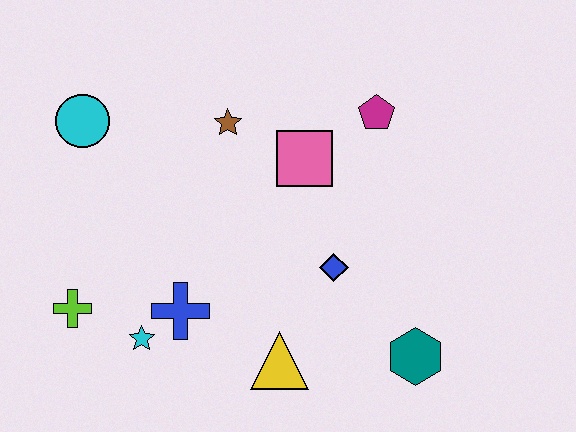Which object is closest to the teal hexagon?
The blue diamond is closest to the teal hexagon.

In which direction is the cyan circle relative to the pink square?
The cyan circle is to the left of the pink square.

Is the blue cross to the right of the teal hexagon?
No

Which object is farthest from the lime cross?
The magenta pentagon is farthest from the lime cross.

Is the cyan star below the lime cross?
Yes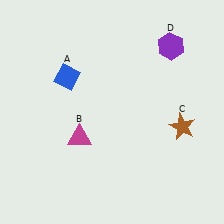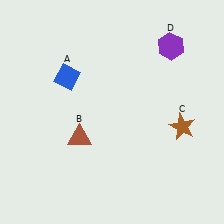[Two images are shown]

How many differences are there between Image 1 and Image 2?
There is 1 difference between the two images.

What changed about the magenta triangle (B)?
In Image 1, B is magenta. In Image 2, it changed to brown.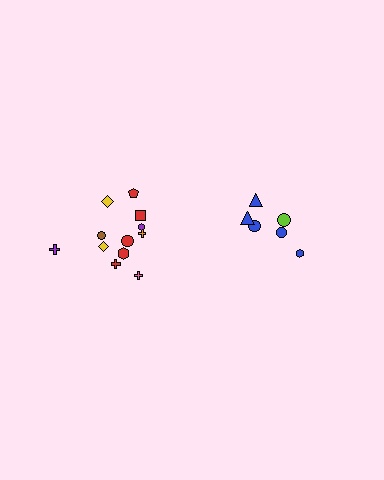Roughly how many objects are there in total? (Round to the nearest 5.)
Roughly 20 objects in total.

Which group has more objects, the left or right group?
The left group.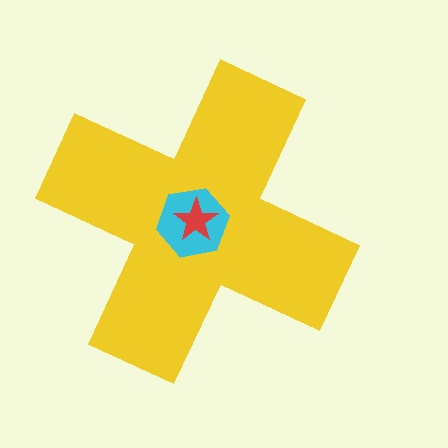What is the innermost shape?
The red star.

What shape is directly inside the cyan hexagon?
The red star.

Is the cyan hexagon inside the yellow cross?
Yes.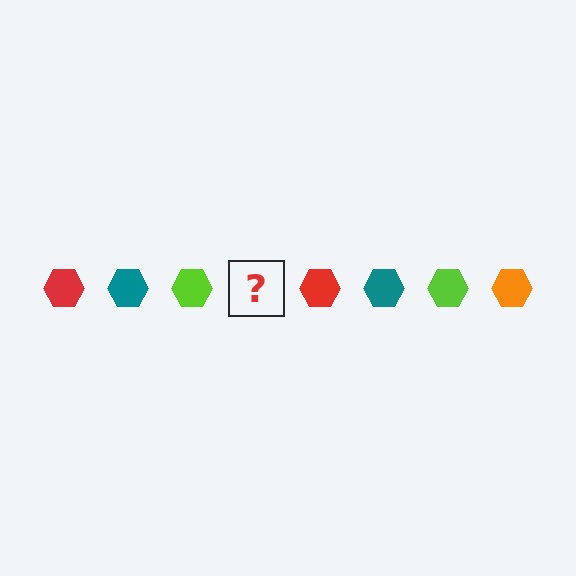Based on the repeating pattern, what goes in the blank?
The blank should be an orange hexagon.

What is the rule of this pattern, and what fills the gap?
The rule is that the pattern cycles through red, teal, lime, orange hexagons. The gap should be filled with an orange hexagon.